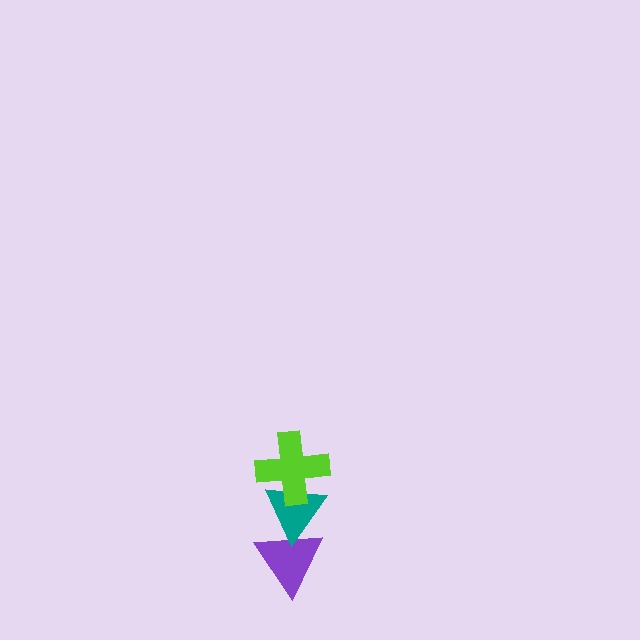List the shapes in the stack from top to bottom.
From top to bottom: the lime cross, the teal triangle, the purple triangle.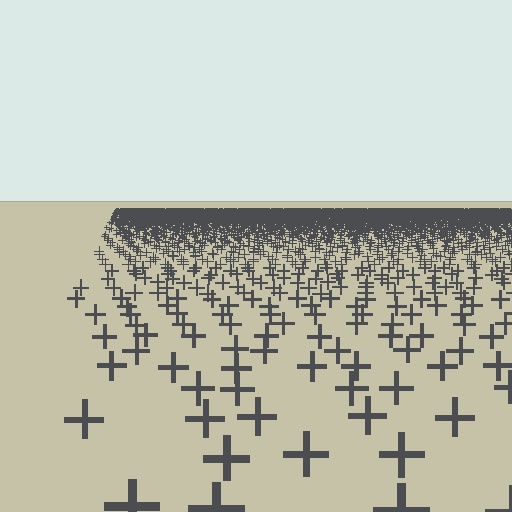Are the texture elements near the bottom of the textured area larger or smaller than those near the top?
Larger. Near the bottom, elements are closer to the viewer and appear at a bigger on-screen size.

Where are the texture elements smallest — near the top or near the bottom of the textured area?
Near the top.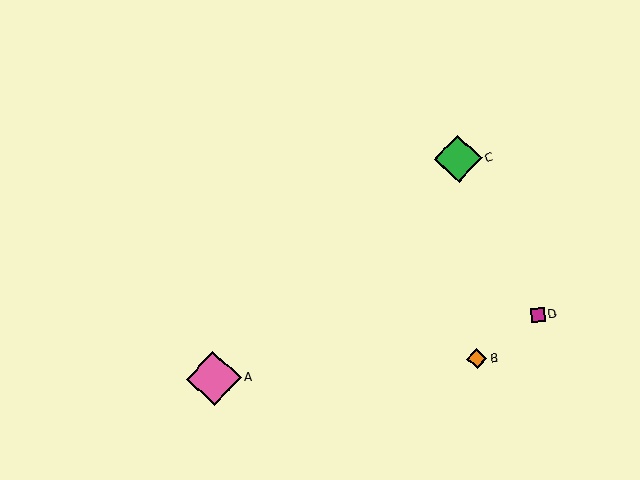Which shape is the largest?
The pink diamond (labeled A) is the largest.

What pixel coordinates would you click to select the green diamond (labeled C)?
Click at (458, 159) to select the green diamond C.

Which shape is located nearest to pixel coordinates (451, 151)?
The green diamond (labeled C) at (458, 159) is nearest to that location.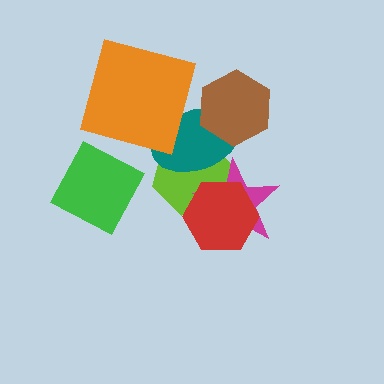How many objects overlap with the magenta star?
3 objects overlap with the magenta star.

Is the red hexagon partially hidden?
No, no other shape covers it.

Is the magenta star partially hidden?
Yes, it is partially covered by another shape.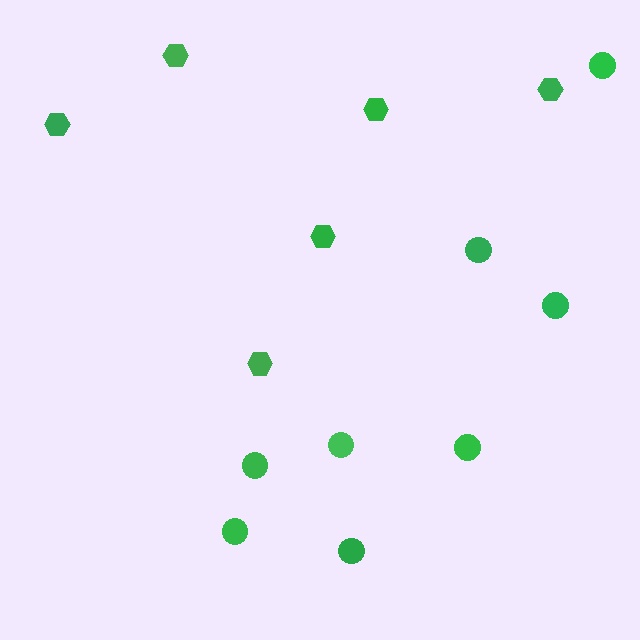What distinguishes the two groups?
There are 2 groups: one group of hexagons (6) and one group of circles (8).